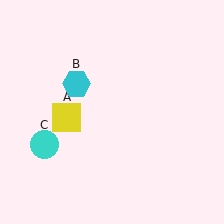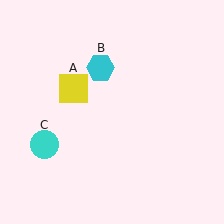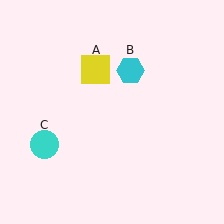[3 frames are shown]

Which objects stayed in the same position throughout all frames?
Cyan circle (object C) remained stationary.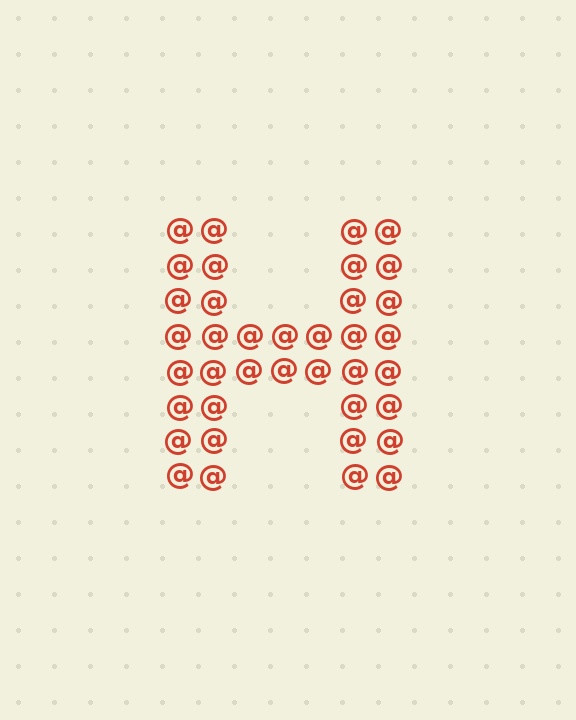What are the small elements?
The small elements are at signs.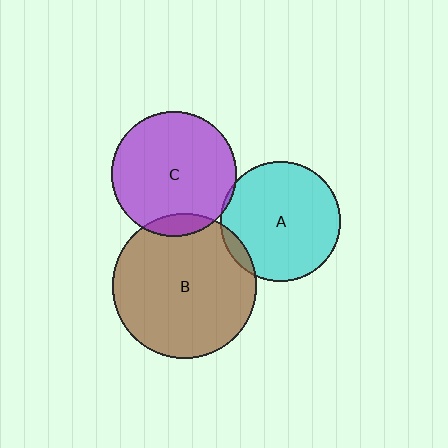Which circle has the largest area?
Circle B (brown).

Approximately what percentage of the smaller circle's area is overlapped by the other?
Approximately 5%.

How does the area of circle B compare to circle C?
Approximately 1.3 times.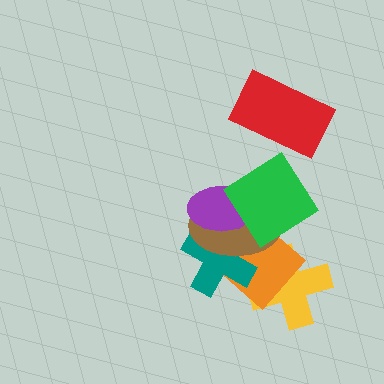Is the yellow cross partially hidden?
Yes, it is partially covered by another shape.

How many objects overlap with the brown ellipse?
4 objects overlap with the brown ellipse.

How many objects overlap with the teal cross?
3 objects overlap with the teal cross.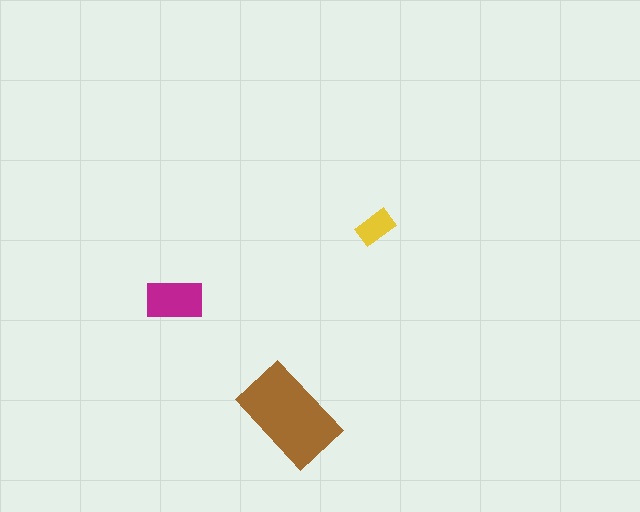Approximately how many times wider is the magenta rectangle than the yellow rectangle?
About 1.5 times wider.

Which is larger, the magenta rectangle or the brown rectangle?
The brown one.